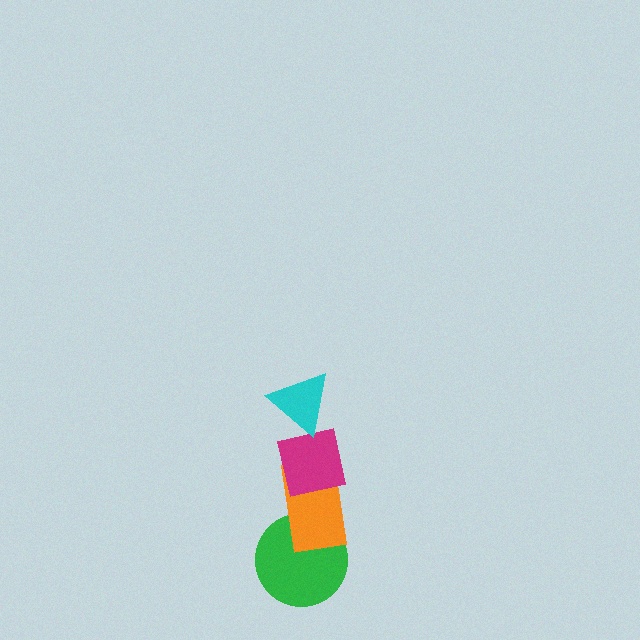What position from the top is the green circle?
The green circle is 4th from the top.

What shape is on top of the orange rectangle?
The magenta square is on top of the orange rectangle.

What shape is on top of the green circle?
The orange rectangle is on top of the green circle.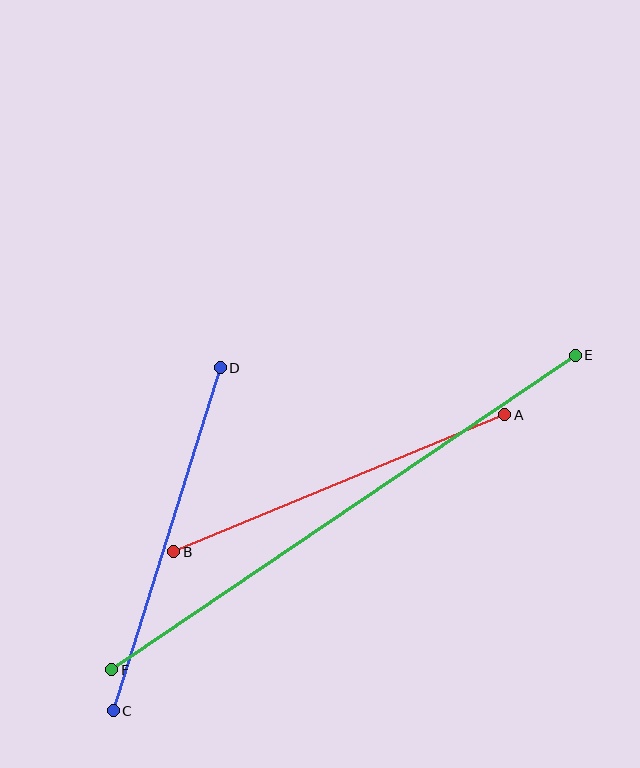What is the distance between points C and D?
The distance is approximately 359 pixels.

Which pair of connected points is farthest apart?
Points E and F are farthest apart.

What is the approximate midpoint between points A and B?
The midpoint is at approximately (339, 483) pixels.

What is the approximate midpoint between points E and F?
The midpoint is at approximately (343, 512) pixels.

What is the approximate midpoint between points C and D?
The midpoint is at approximately (167, 539) pixels.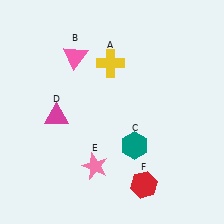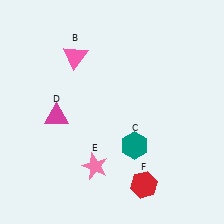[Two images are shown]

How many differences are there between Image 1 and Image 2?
There is 1 difference between the two images.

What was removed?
The yellow cross (A) was removed in Image 2.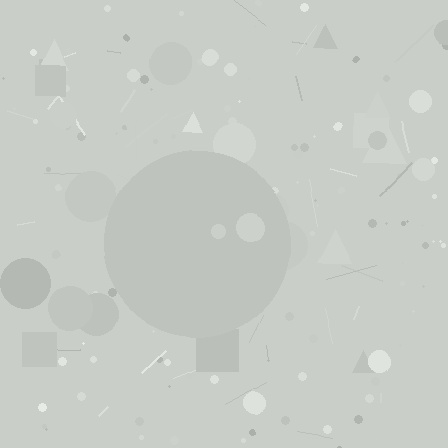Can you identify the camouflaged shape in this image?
The camouflaged shape is a circle.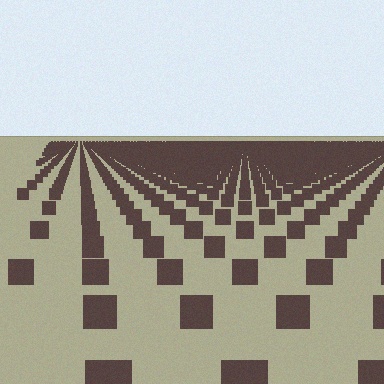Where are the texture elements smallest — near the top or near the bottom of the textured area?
Near the top.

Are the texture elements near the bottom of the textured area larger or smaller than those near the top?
Larger. Near the bottom, elements are closer to the viewer and appear at a bigger on-screen size.